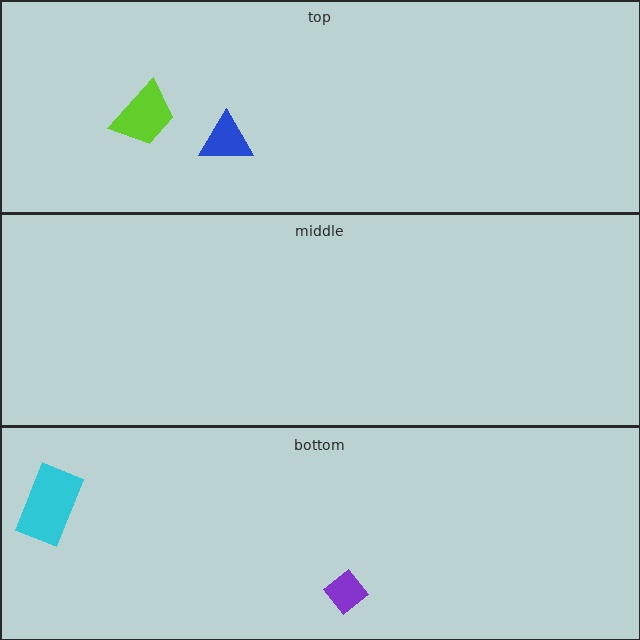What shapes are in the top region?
The blue triangle, the lime trapezoid.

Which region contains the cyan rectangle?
The bottom region.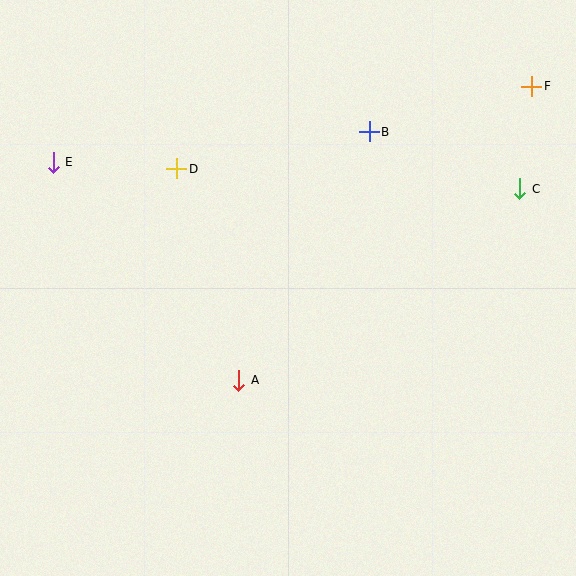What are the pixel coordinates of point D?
Point D is at (177, 169).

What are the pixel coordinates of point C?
Point C is at (520, 189).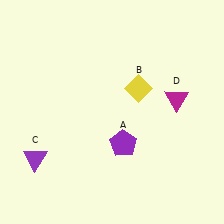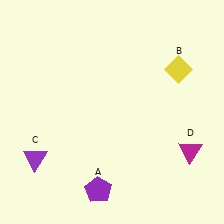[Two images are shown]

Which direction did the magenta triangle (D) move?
The magenta triangle (D) moved down.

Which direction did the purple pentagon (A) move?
The purple pentagon (A) moved down.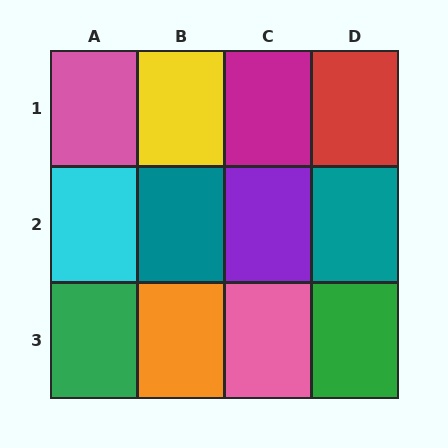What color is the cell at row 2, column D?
Teal.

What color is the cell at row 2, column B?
Teal.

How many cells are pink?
2 cells are pink.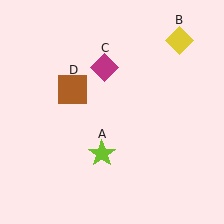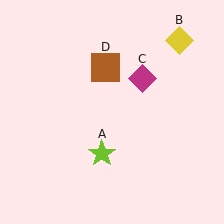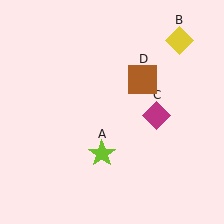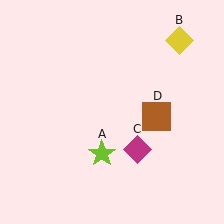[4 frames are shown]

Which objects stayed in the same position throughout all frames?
Lime star (object A) and yellow diamond (object B) remained stationary.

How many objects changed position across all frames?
2 objects changed position: magenta diamond (object C), brown square (object D).